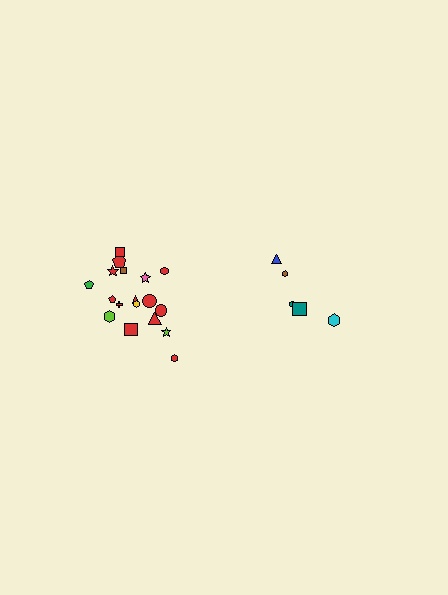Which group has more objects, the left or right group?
The left group.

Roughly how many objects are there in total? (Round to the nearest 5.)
Roughly 25 objects in total.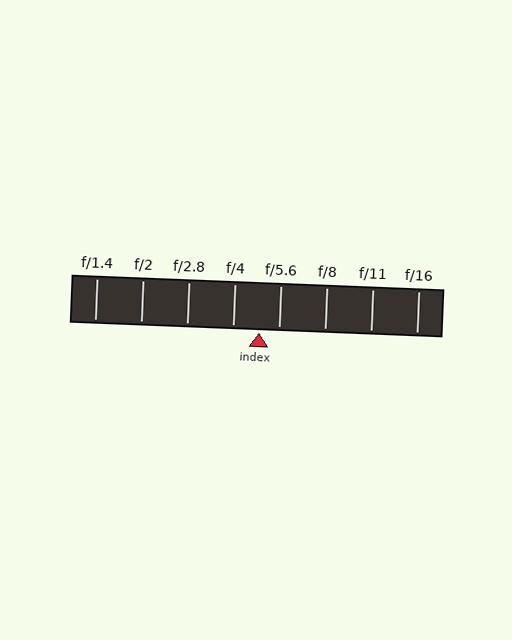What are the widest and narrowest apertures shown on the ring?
The widest aperture shown is f/1.4 and the narrowest is f/16.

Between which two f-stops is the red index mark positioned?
The index mark is between f/4 and f/5.6.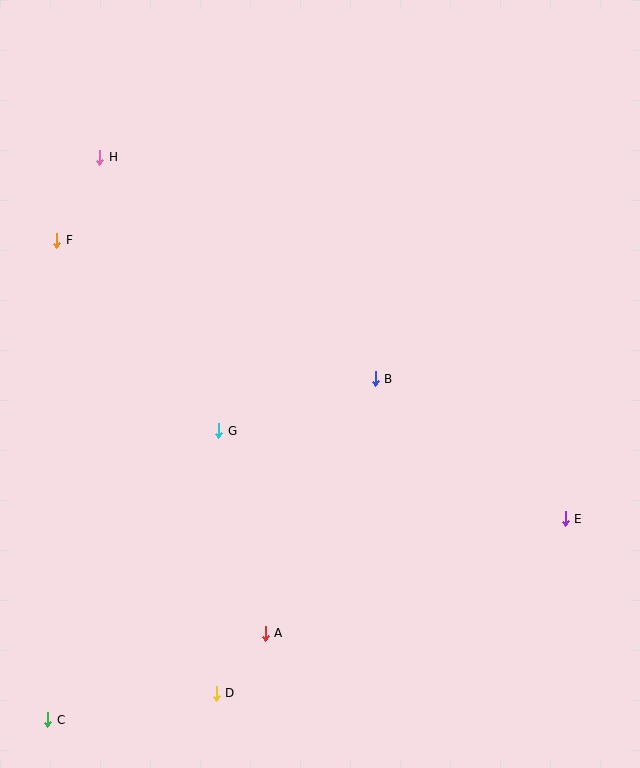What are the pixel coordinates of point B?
Point B is at (375, 379).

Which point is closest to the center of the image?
Point B at (375, 379) is closest to the center.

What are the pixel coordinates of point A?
Point A is at (265, 633).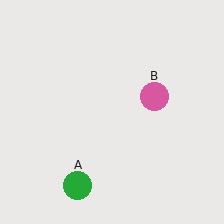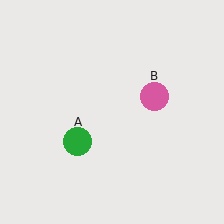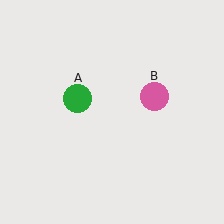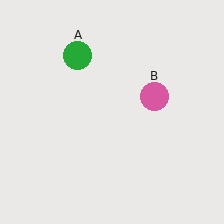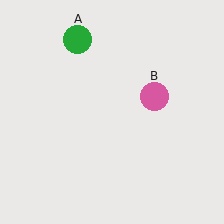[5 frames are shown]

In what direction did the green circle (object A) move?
The green circle (object A) moved up.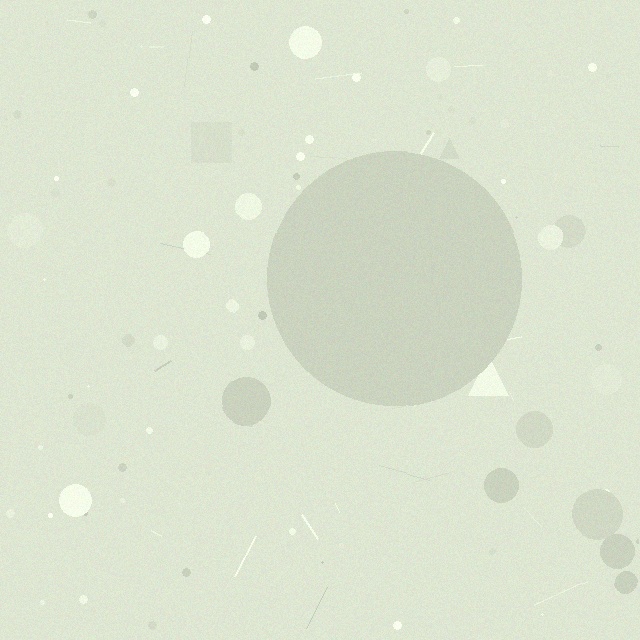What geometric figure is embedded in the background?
A circle is embedded in the background.